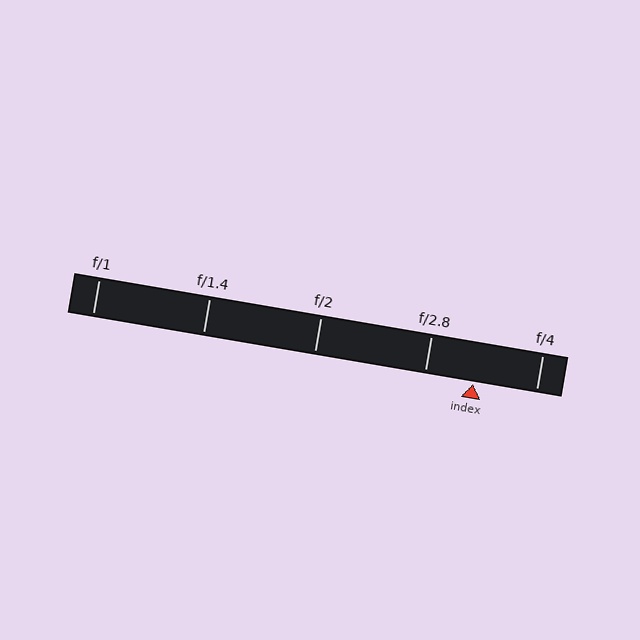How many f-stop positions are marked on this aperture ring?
There are 5 f-stop positions marked.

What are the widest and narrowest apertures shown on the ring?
The widest aperture shown is f/1 and the narrowest is f/4.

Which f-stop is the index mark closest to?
The index mark is closest to f/2.8.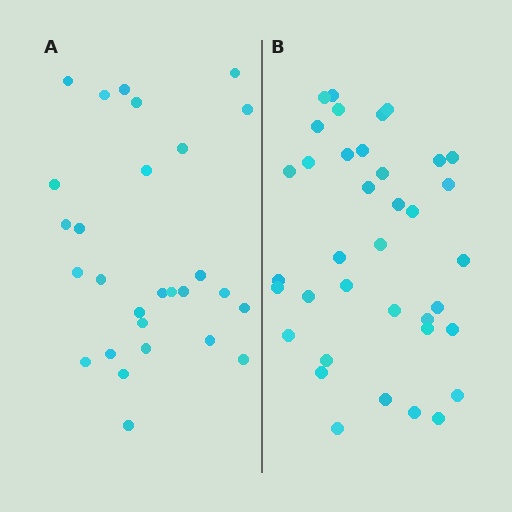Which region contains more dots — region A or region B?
Region B (the right region) has more dots.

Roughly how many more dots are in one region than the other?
Region B has roughly 8 or so more dots than region A.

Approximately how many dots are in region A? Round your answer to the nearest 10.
About 30 dots. (The exact count is 28, which rounds to 30.)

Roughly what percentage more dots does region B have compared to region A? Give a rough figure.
About 30% more.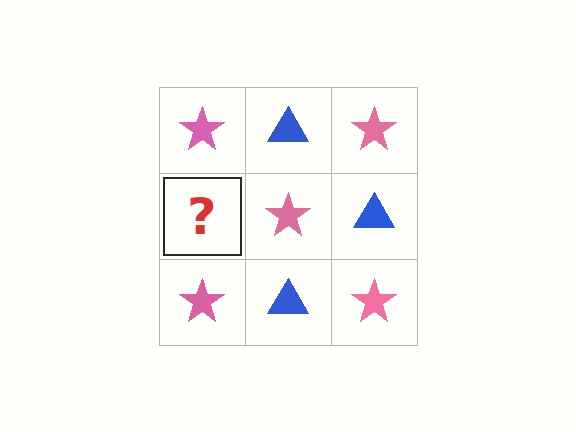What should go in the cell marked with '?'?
The missing cell should contain a blue triangle.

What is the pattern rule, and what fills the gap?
The rule is that it alternates pink star and blue triangle in a checkerboard pattern. The gap should be filled with a blue triangle.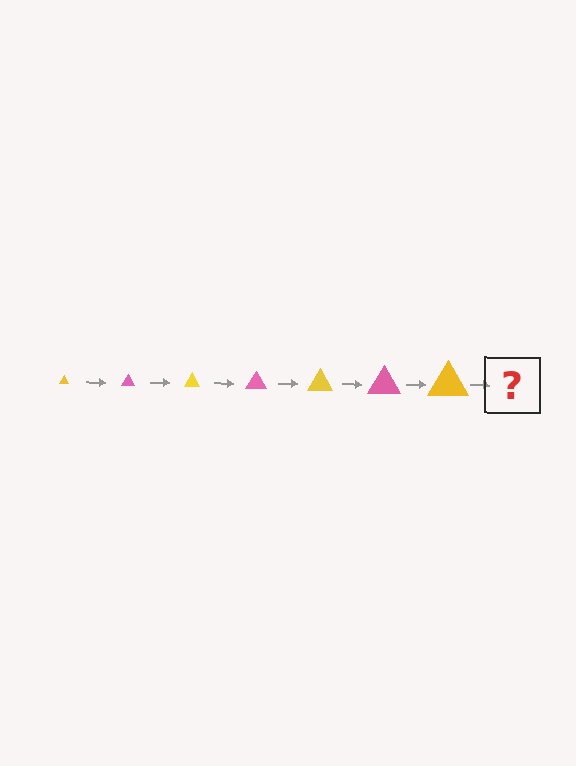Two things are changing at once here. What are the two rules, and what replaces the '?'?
The two rules are that the triangle grows larger each step and the color cycles through yellow and pink. The '?' should be a pink triangle, larger than the previous one.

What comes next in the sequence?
The next element should be a pink triangle, larger than the previous one.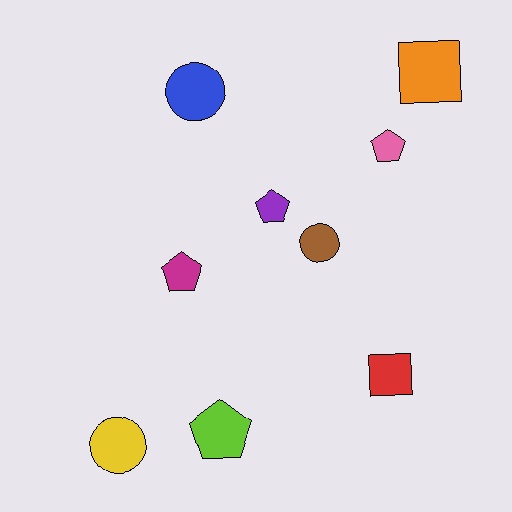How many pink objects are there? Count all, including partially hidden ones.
There is 1 pink object.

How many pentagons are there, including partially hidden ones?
There are 4 pentagons.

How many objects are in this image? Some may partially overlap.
There are 9 objects.